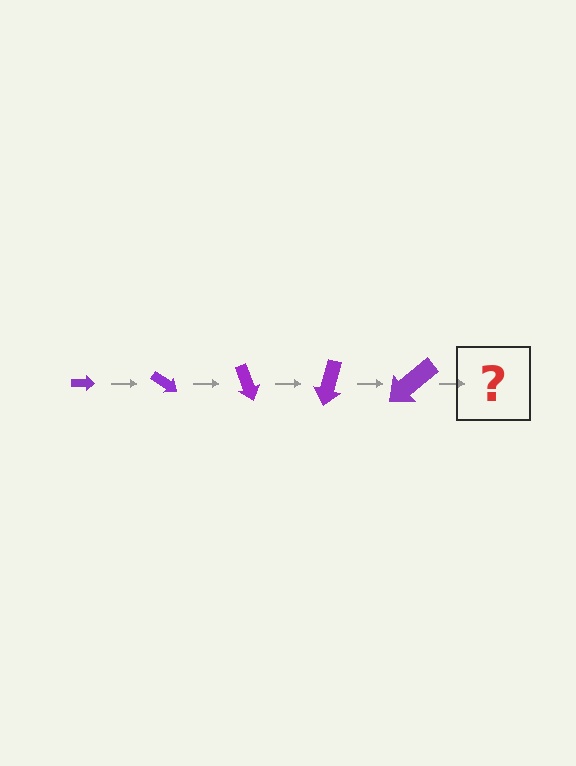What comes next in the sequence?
The next element should be an arrow, larger than the previous one and rotated 175 degrees from the start.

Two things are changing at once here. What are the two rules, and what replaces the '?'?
The two rules are that the arrow grows larger each step and it rotates 35 degrees each step. The '?' should be an arrow, larger than the previous one and rotated 175 degrees from the start.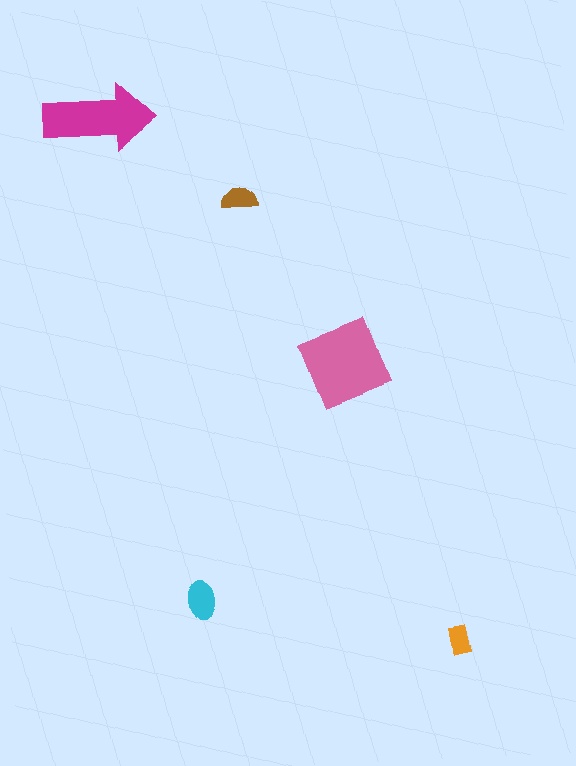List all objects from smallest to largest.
The orange rectangle, the brown semicircle, the cyan ellipse, the magenta arrow, the pink diamond.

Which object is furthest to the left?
The magenta arrow is leftmost.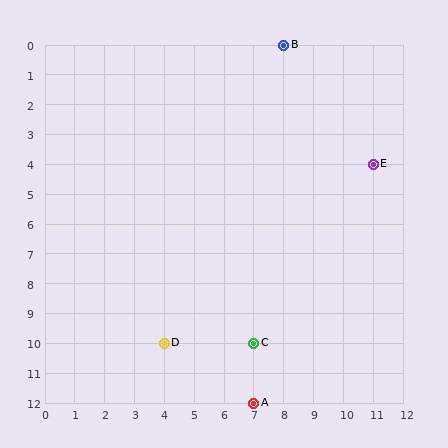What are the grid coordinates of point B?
Point B is at grid coordinates (8, 0).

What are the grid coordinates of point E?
Point E is at grid coordinates (11, 4).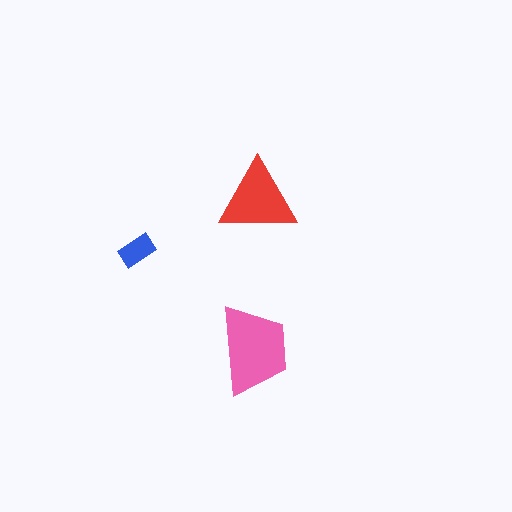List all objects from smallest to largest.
The blue rectangle, the red triangle, the pink trapezoid.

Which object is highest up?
The red triangle is topmost.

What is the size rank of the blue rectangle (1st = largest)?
3rd.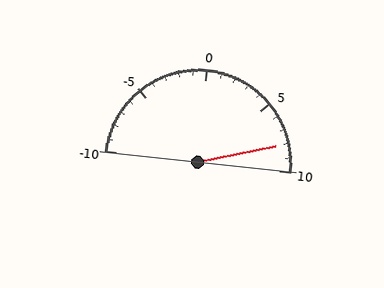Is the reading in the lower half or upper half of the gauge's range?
The reading is in the upper half of the range (-10 to 10).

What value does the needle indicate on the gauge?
The needle indicates approximately 8.